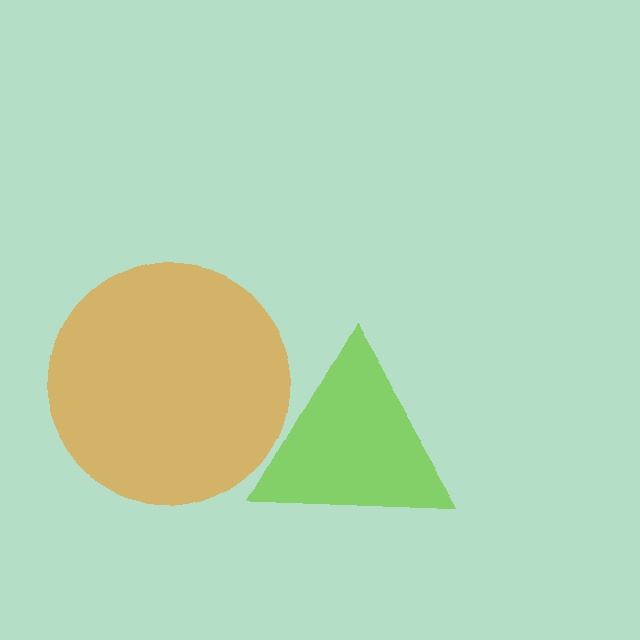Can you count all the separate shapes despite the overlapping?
Yes, there are 2 separate shapes.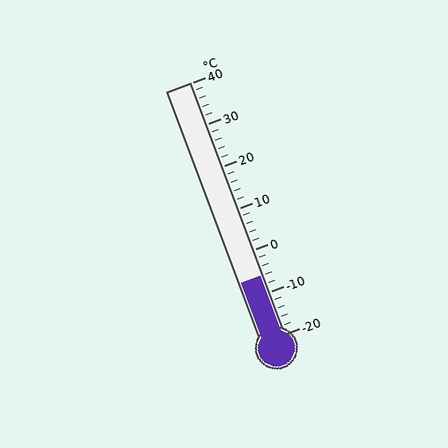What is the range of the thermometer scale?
The thermometer scale ranges from -20°C to 40°C.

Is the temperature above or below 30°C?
The temperature is below 30°C.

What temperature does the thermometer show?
The thermometer shows approximately -6°C.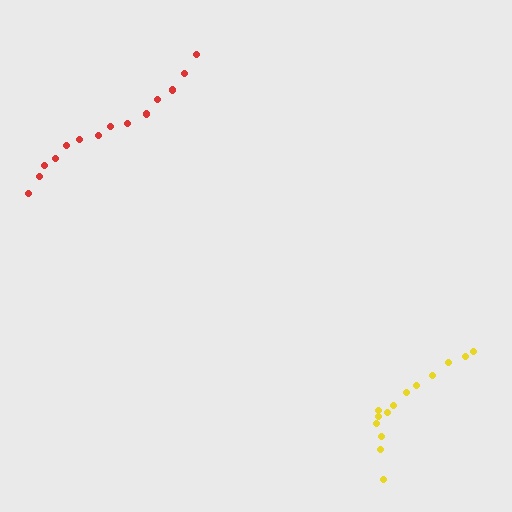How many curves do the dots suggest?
There are 2 distinct paths.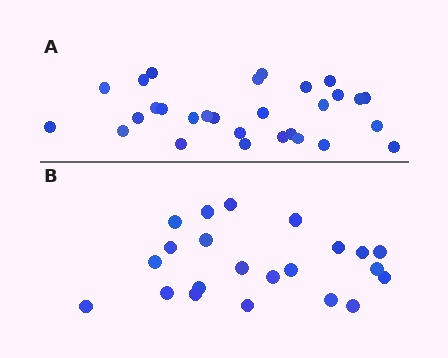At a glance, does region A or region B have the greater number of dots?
Region A (the top region) has more dots.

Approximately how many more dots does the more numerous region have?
Region A has roughly 8 or so more dots than region B.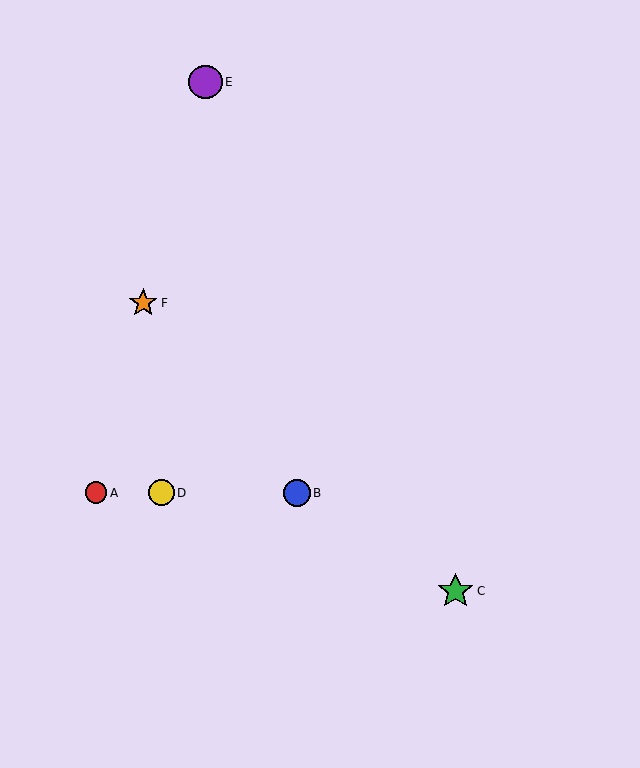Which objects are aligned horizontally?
Objects A, B, D are aligned horizontally.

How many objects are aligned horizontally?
3 objects (A, B, D) are aligned horizontally.